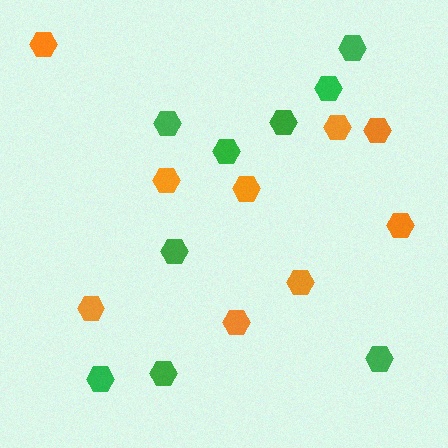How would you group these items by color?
There are 2 groups: one group of orange hexagons (9) and one group of green hexagons (9).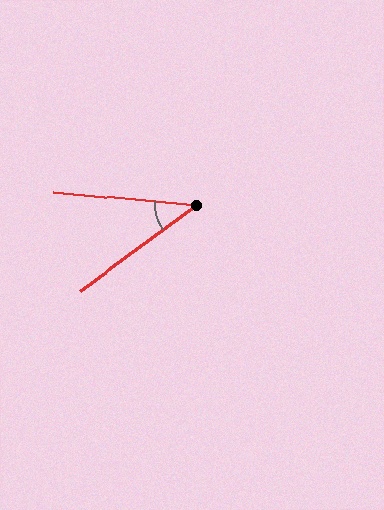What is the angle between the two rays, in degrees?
Approximately 42 degrees.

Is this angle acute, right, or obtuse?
It is acute.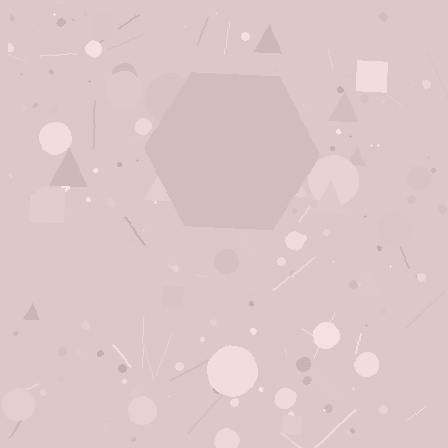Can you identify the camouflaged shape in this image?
The camouflaged shape is a hexagon.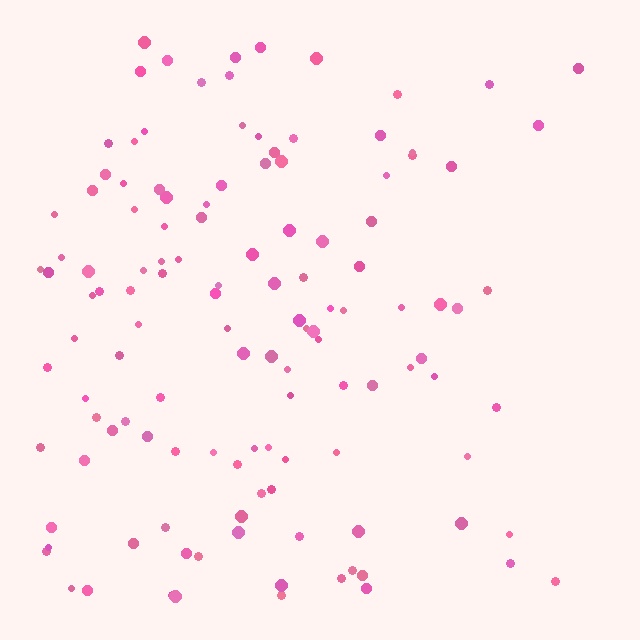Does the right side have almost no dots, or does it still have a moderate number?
Still a moderate number, just noticeably fewer than the left.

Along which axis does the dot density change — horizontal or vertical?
Horizontal.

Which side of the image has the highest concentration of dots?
The left.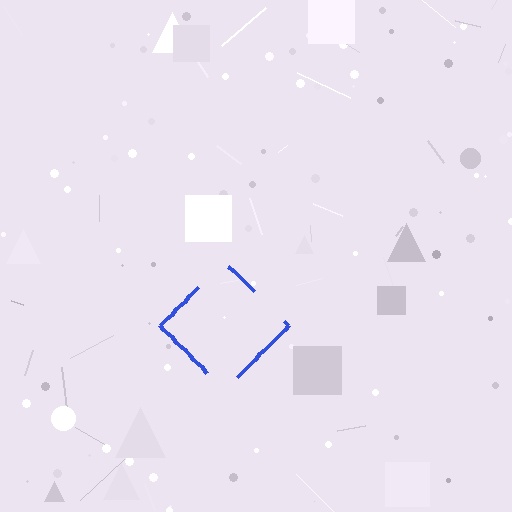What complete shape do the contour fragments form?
The contour fragments form a diamond.